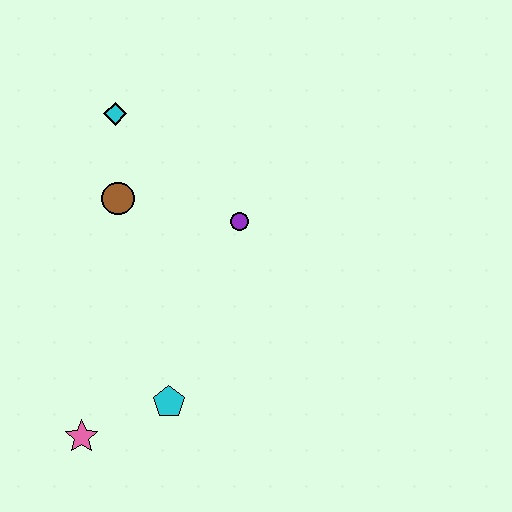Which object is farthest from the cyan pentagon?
The cyan diamond is farthest from the cyan pentagon.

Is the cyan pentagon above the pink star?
Yes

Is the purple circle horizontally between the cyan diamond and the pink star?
No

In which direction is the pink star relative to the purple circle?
The pink star is below the purple circle.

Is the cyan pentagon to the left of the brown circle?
No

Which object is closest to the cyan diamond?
The brown circle is closest to the cyan diamond.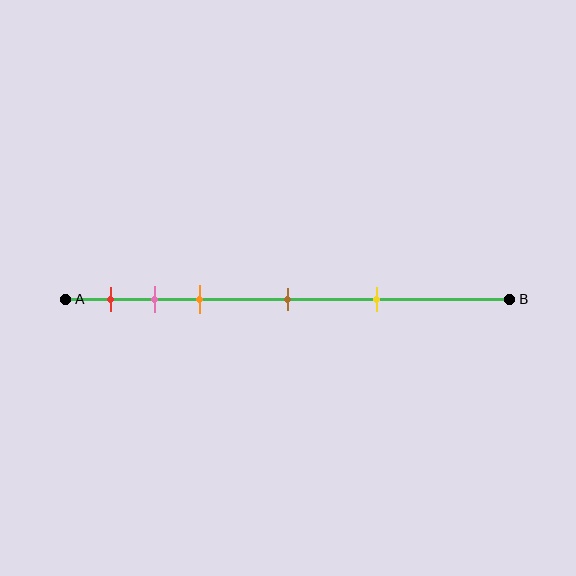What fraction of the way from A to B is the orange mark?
The orange mark is approximately 30% (0.3) of the way from A to B.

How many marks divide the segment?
There are 5 marks dividing the segment.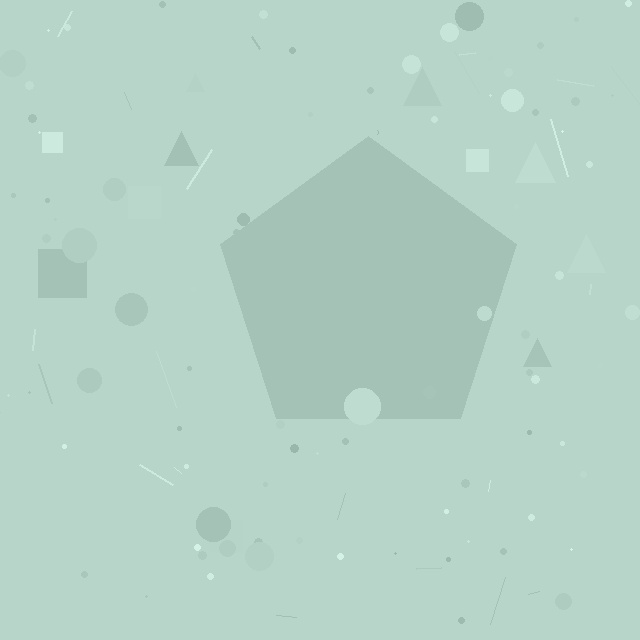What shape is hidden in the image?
A pentagon is hidden in the image.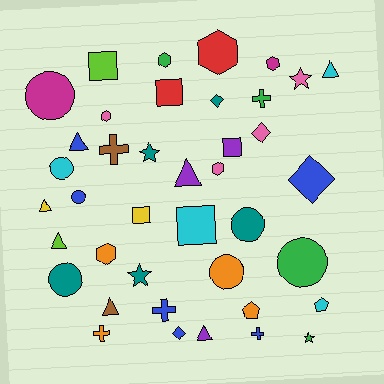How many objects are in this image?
There are 40 objects.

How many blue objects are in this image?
There are 6 blue objects.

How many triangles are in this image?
There are 7 triangles.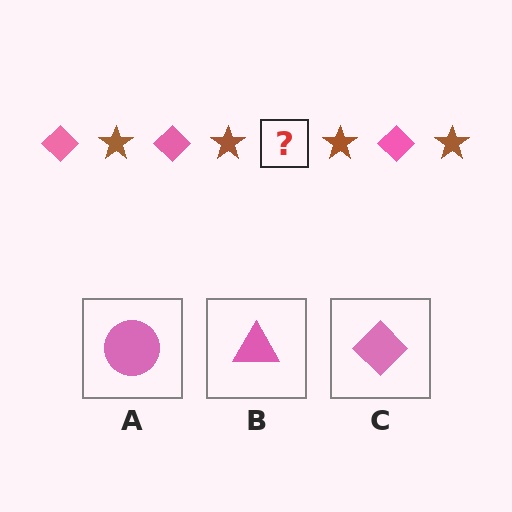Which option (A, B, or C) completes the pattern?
C.